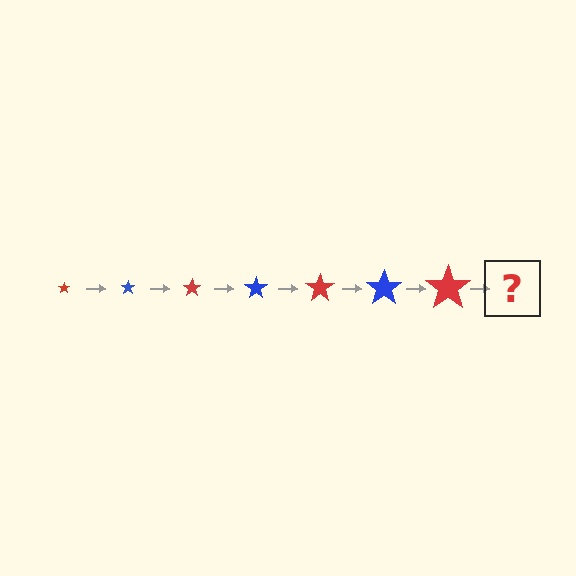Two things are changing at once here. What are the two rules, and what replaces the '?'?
The two rules are that the star grows larger each step and the color cycles through red and blue. The '?' should be a blue star, larger than the previous one.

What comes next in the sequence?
The next element should be a blue star, larger than the previous one.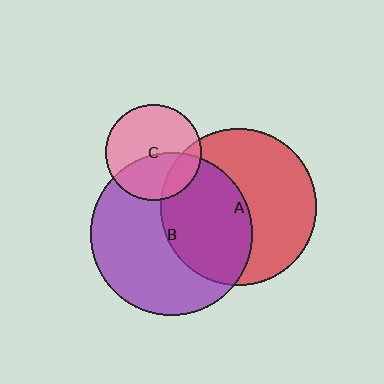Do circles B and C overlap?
Yes.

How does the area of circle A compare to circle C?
Approximately 2.7 times.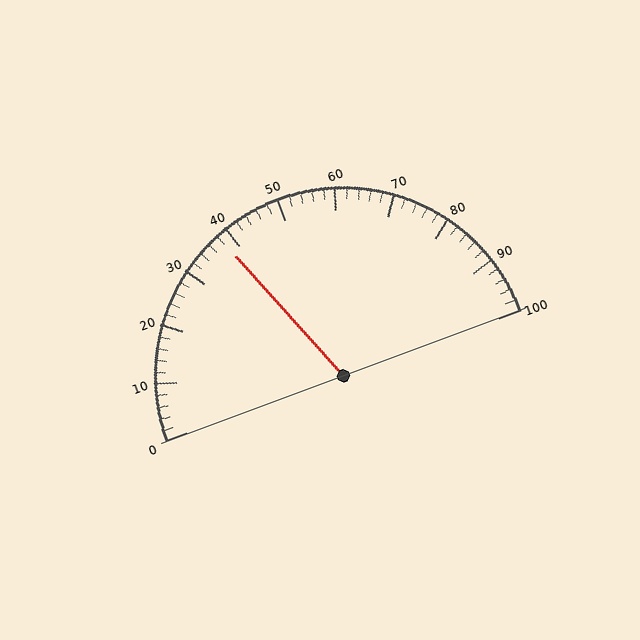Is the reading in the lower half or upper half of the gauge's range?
The reading is in the lower half of the range (0 to 100).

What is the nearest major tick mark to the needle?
The nearest major tick mark is 40.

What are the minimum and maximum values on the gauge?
The gauge ranges from 0 to 100.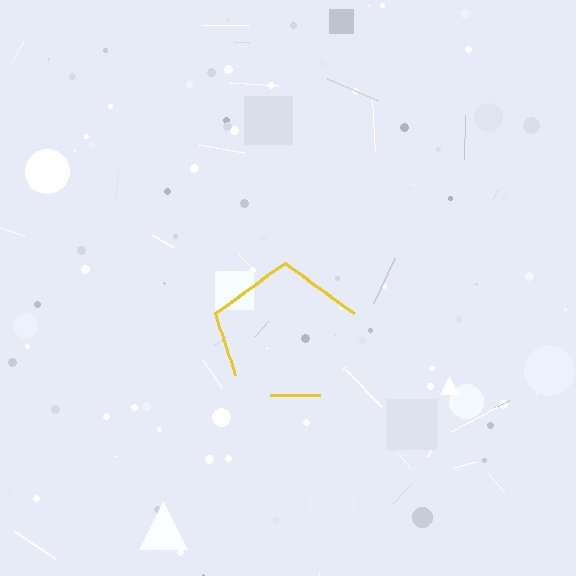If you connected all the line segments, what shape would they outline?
They would outline a pentagon.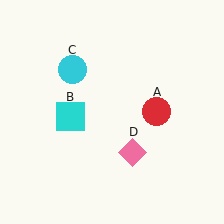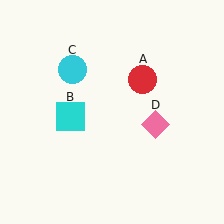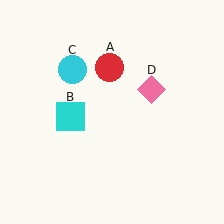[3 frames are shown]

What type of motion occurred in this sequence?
The red circle (object A), pink diamond (object D) rotated counterclockwise around the center of the scene.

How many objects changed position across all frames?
2 objects changed position: red circle (object A), pink diamond (object D).